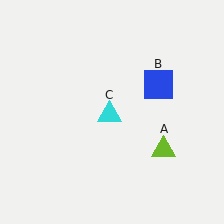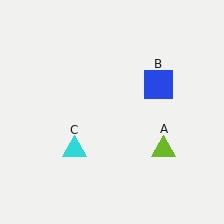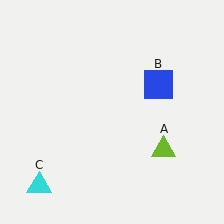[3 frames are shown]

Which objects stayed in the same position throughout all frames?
Lime triangle (object A) and blue square (object B) remained stationary.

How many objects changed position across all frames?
1 object changed position: cyan triangle (object C).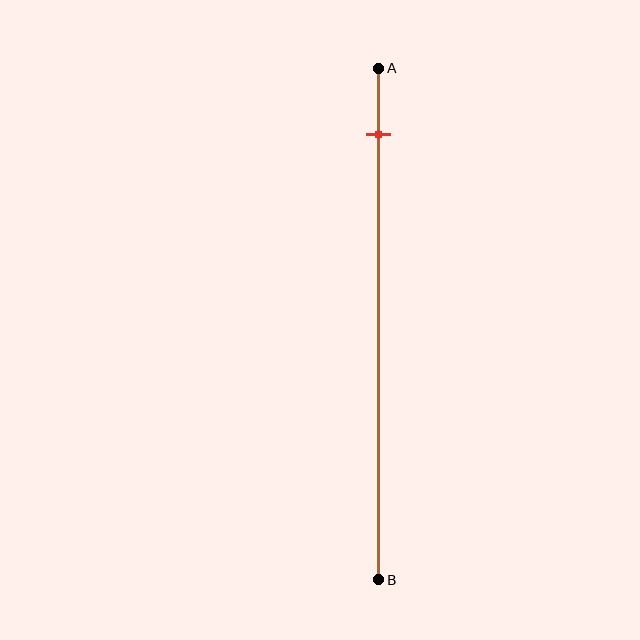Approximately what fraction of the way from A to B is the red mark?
The red mark is approximately 15% of the way from A to B.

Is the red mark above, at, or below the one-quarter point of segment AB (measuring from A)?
The red mark is above the one-quarter point of segment AB.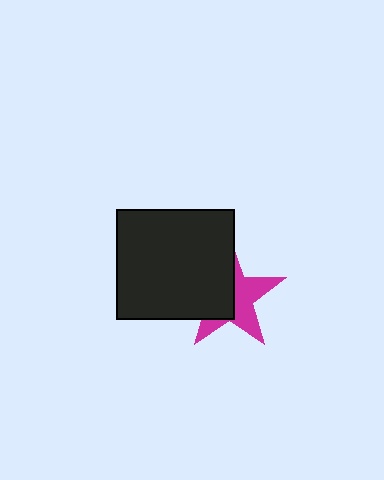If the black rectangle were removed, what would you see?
You would see the complete magenta star.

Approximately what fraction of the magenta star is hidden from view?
Roughly 52% of the magenta star is hidden behind the black rectangle.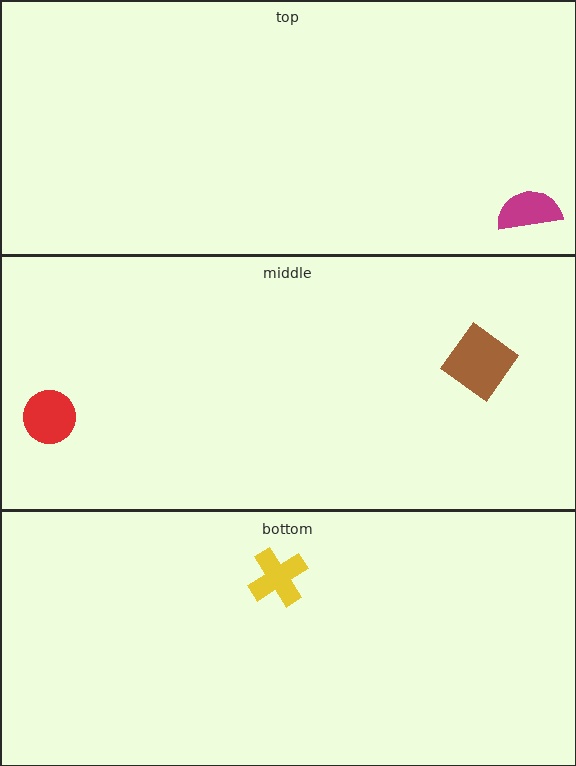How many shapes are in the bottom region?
1.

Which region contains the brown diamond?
The middle region.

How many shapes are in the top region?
1.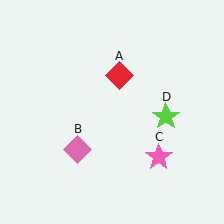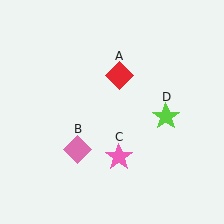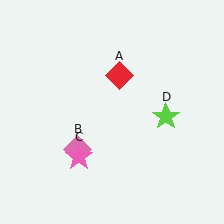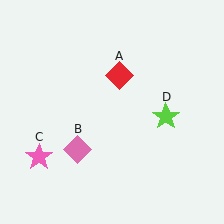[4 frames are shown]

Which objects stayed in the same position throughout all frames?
Red diamond (object A) and pink diamond (object B) and lime star (object D) remained stationary.